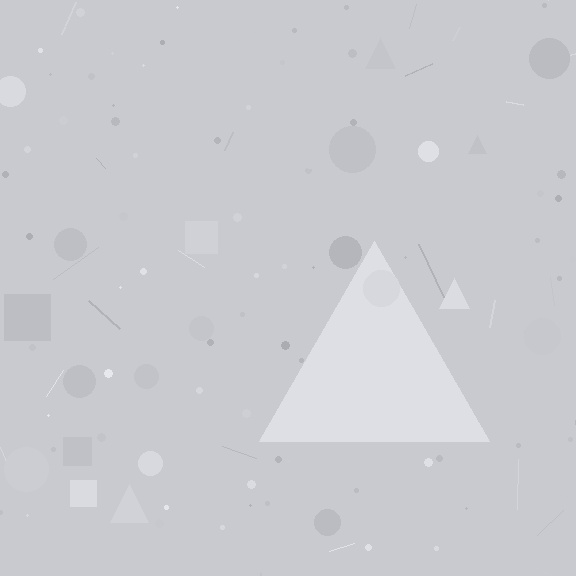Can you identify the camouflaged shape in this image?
The camouflaged shape is a triangle.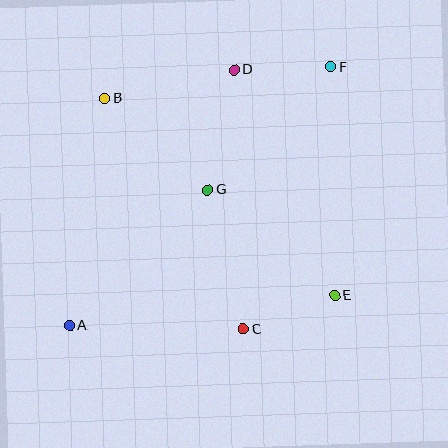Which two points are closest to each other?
Points D and F are closest to each other.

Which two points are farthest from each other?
Points A and F are farthest from each other.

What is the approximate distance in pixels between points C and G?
The distance between C and G is approximately 144 pixels.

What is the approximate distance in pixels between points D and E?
The distance between D and E is approximately 247 pixels.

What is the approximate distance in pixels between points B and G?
The distance between B and G is approximately 138 pixels.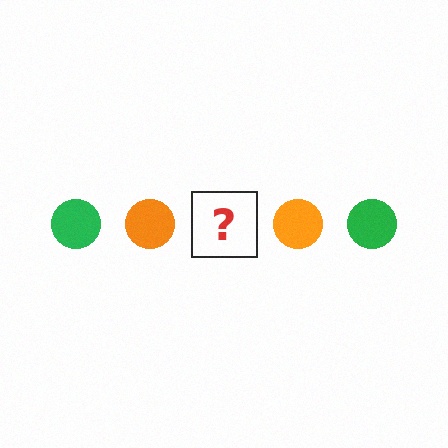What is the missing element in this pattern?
The missing element is a green circle.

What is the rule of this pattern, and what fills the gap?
The rule is that the pattern cycles through green, orange circles. The gap should be filled with a green circle.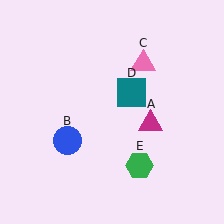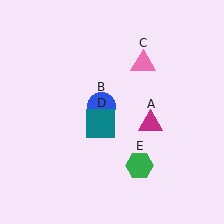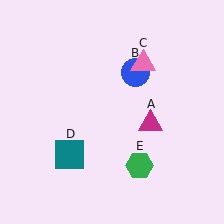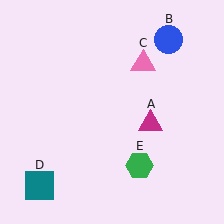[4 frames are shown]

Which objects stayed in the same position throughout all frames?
Magenta triangle (object A) and pink triangle (object C) and green hexagon (object E) remained stationary.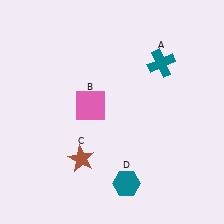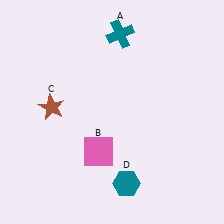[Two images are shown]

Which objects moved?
The objects that moved are: the teal cross (A), the pink square (B), the brown star (C).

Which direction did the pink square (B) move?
The pink square (B) moved down.